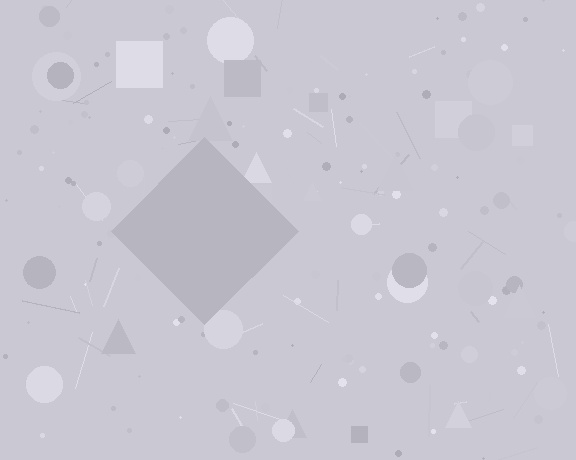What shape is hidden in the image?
A diamond is hidden in the image.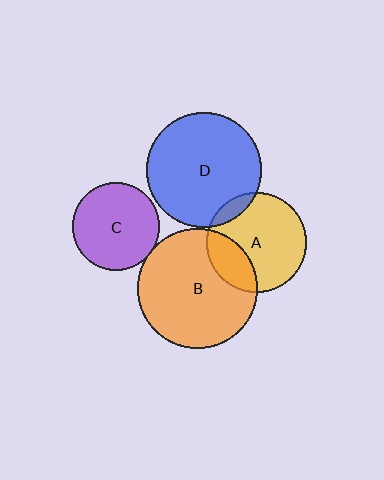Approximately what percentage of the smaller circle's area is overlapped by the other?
Approximately 5%.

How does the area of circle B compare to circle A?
Approximately 1.4 times.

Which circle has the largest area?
Circle B (orange).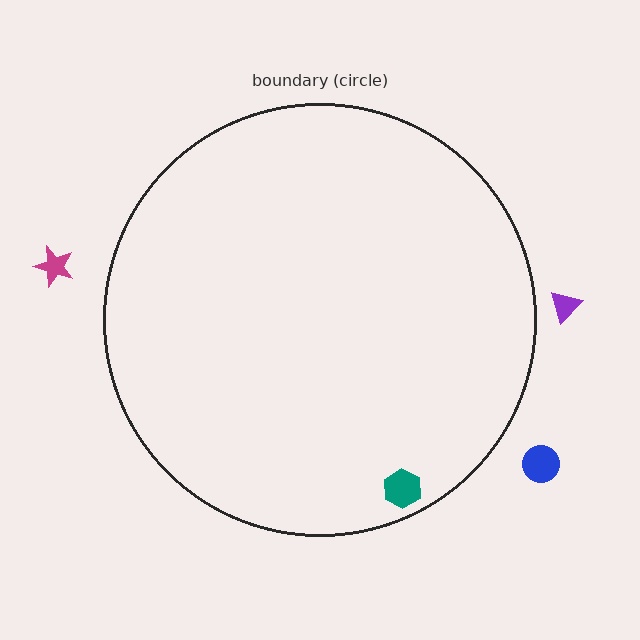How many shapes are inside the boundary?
1 inside, 3 outside.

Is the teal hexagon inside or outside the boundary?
Inside.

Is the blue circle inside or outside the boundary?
Outside.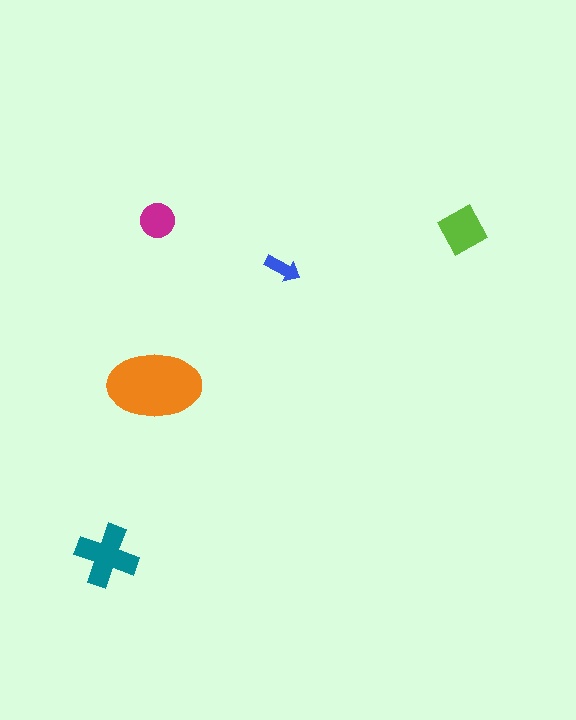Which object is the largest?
The orange ellipse.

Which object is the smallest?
The blue arrow.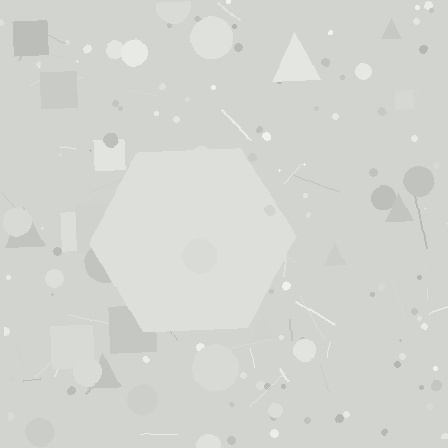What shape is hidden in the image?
A hexagon is hidden in the image.